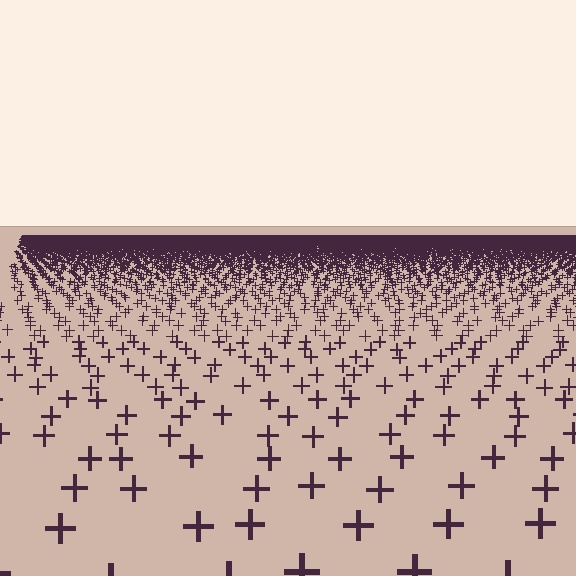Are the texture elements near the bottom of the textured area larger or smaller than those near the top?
Larger. Near the bottom, elements are closer to the viewer and appear at a bigger on-screen size.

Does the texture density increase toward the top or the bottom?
Density increases toward the top.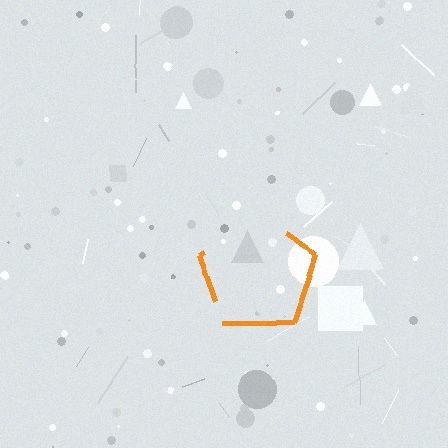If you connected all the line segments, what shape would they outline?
They would outline a pentagon.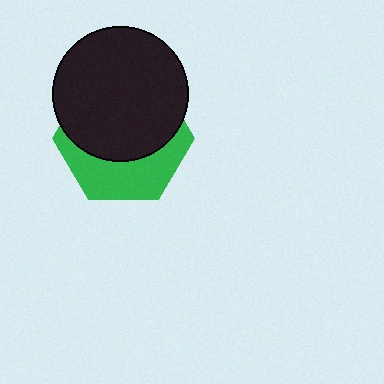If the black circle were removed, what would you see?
You would see the complete green hexagon.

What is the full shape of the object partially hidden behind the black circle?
The partially hidden object is a green hexagon.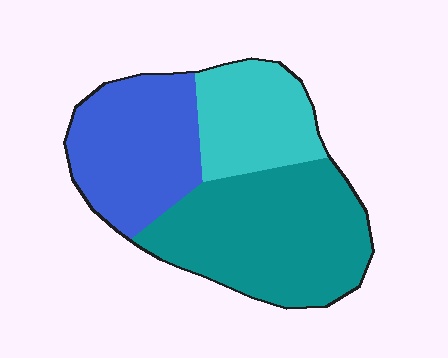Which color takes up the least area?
Cyan, at roughly 25%.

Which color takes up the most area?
Teal, at roughly 45%.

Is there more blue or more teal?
Teal.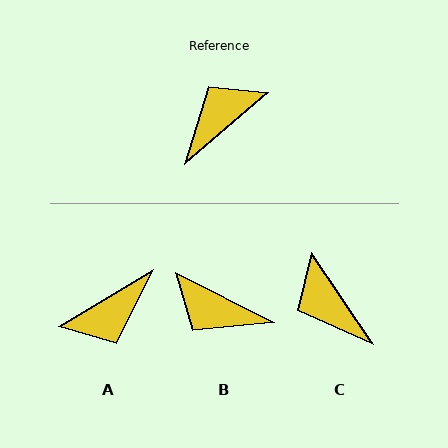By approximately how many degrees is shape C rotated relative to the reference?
Approximately 83 degrees counter-clockwise.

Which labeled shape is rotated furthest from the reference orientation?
A, about 171 degrees away.